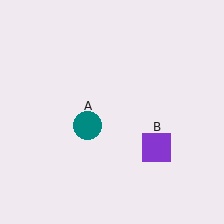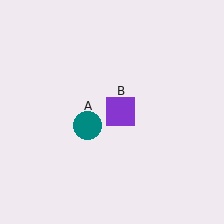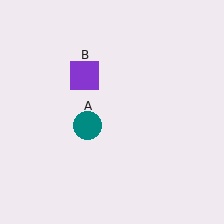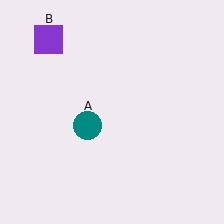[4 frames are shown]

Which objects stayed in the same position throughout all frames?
Teal circle (object A) remained stationary.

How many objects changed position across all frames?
1 object changed position: purple square (object B).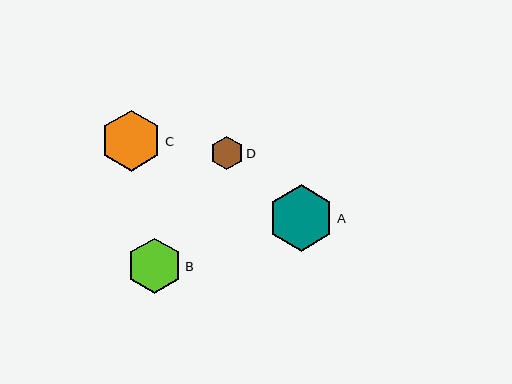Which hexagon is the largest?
Hexagon A is the largest with a size of approximately 66 pixels.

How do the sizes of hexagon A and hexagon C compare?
Hexagon A and hexagon C are approximately the same size.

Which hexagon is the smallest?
Hexagon D is the smallest with a size of approximately 33 pixels.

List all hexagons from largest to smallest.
From largest to smallest: A, C, B, D.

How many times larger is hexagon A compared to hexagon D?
Hexagon A is approximately 2.0 times the size of hexagon D.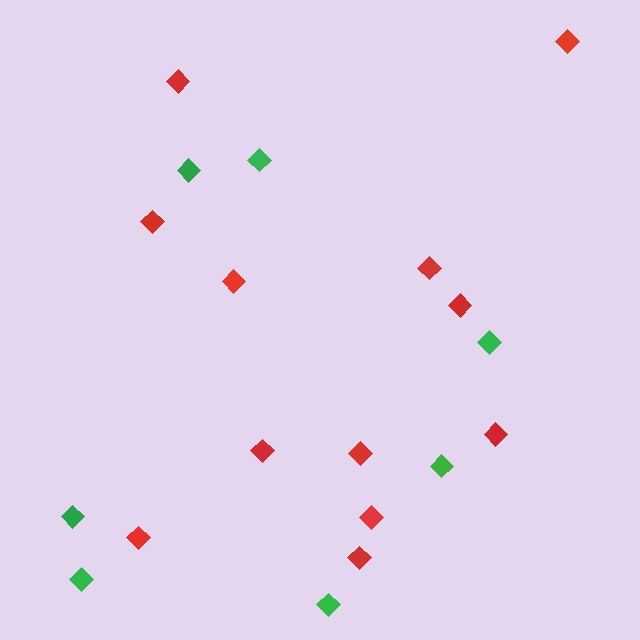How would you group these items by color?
There are 2 groups: one group of green diamonds (7) and one group of red diamonds (12).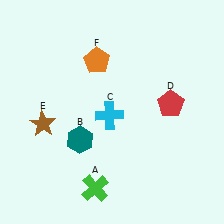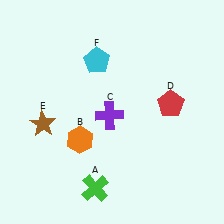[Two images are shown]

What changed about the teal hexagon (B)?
In Image 1, B is teal. In Image 2, it changed to orange.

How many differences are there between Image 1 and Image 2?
There are 3 differences between the two images.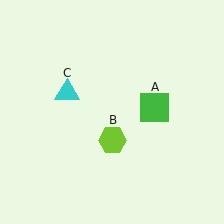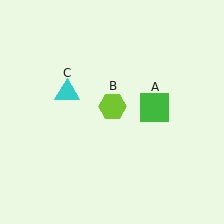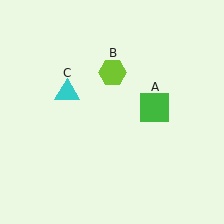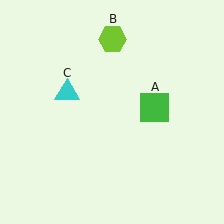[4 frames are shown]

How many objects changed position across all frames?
1 object changed position: lime hexagon (object B).